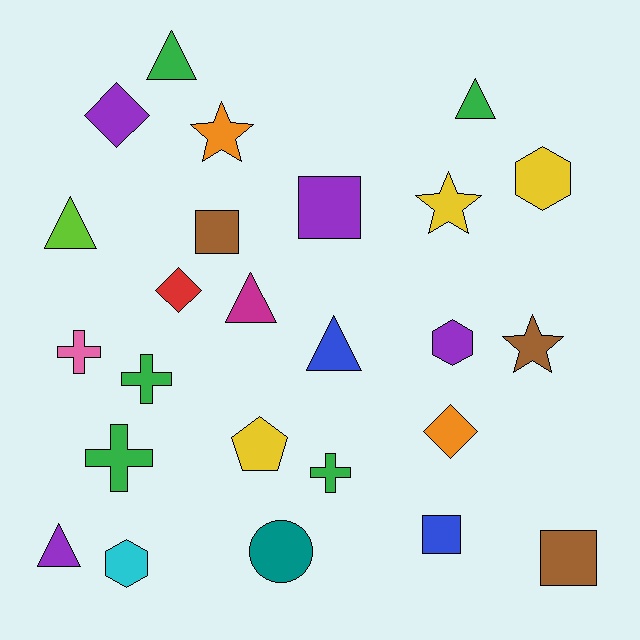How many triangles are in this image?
There are 6 triangles.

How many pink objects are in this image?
There is 1 pink object.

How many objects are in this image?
There are 25 objects.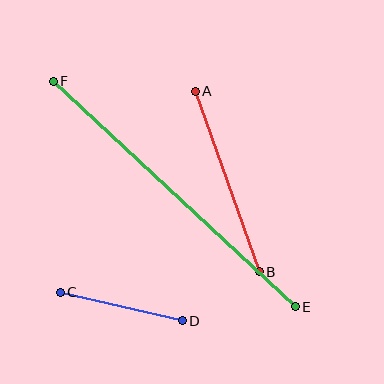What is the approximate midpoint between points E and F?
The midpoint is at approximately (174, 194) pixels.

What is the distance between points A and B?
The distance is approximately 191 pixels.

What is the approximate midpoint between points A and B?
The midpoint is at approximately (227, 182) pixels.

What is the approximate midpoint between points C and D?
The midpoint is at approximately (121, 307) pixels.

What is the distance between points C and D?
The distance is approximately 125 pixels.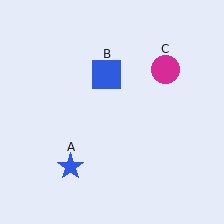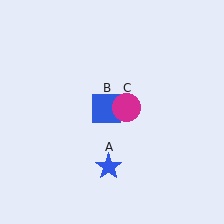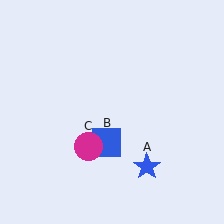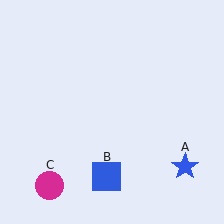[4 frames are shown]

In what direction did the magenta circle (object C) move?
The magenta circle (object C) moved down and to the left.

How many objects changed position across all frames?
3 objects changed position: blue star (object A), blue square (object B), magenta circle (object C).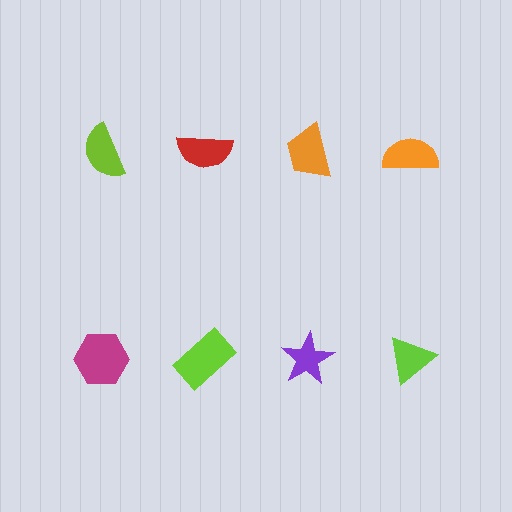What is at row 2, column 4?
A lime triangle.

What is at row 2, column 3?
A purple star.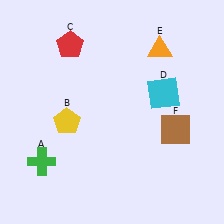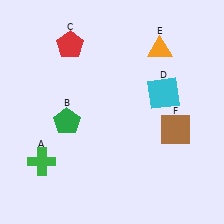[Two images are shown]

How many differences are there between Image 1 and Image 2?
There is 1 difference between the two images.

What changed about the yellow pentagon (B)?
In Image 1, B is yellow. In Image 2, it changed to green.